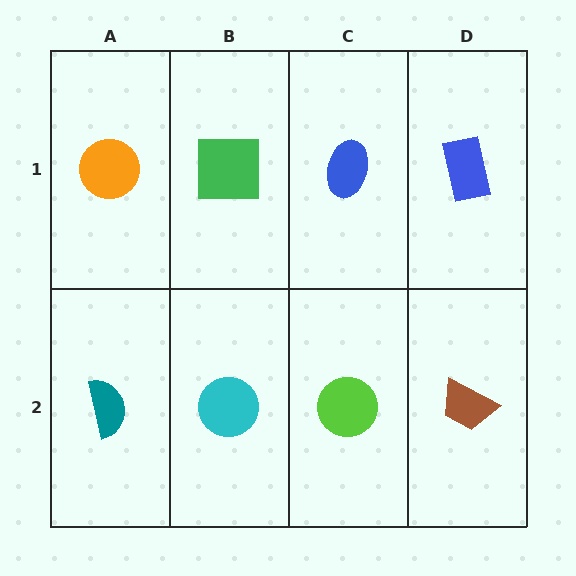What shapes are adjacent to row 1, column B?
A cyan circle (row 2, column B), an orange circle (row 1, column A), a blue ellipse (row 1, column C).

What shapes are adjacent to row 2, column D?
A blue rectangle (row 1, column D), a lime circle (row 2, column C).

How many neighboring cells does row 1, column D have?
2.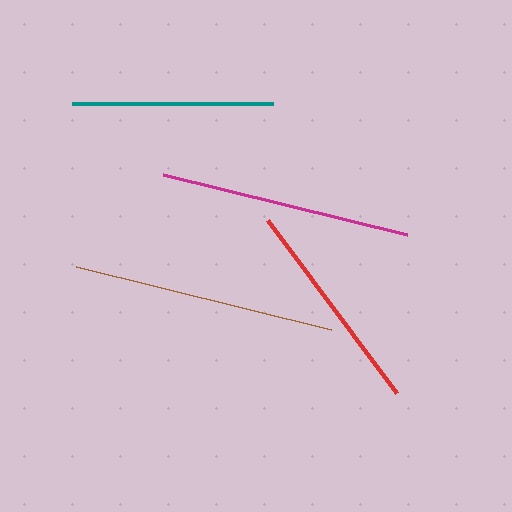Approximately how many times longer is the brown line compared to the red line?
The brown line is approximately 1.2 times the length of the red line.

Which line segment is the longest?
The brown line is the longest at approximately 262 pixels.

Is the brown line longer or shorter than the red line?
The brown line is longer than the red line.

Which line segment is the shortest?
The teal line is the shortest at approximately 201 pixels.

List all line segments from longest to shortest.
From longest to shortest: brown, magenta, red, teal.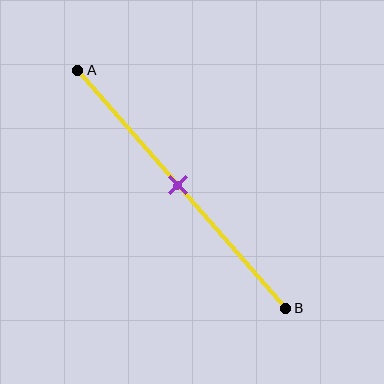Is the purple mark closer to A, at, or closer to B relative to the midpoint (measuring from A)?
The purple mark is approximately at the midpoint of segment AB.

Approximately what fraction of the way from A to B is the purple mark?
The purple mark is approximately 50% of the way from A to B.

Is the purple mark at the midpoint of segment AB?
Yes, the mark is approximately at the midpoint.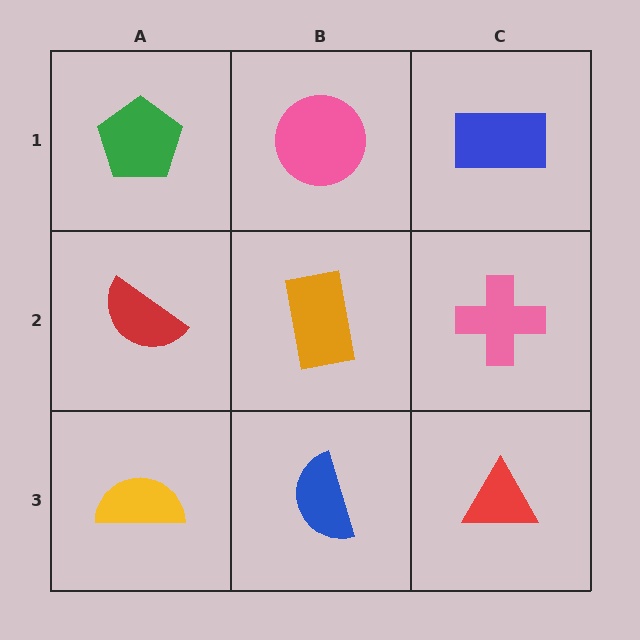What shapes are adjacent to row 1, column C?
A pink cross (row 2, column C), a pink circle (row 1, column B).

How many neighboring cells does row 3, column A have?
2.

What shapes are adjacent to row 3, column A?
A red semicircle (row 2, column A), a blue semicircle (row 3, column B).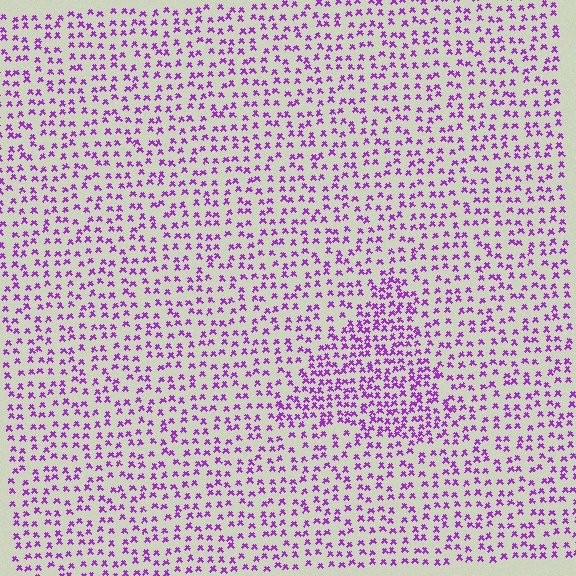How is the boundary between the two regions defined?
The boundary is defined by a change in element density (approximately 1.7x ratio). All elements are the same color, size, and shape.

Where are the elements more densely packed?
The elements are more densely packed inside the triangle boundary.